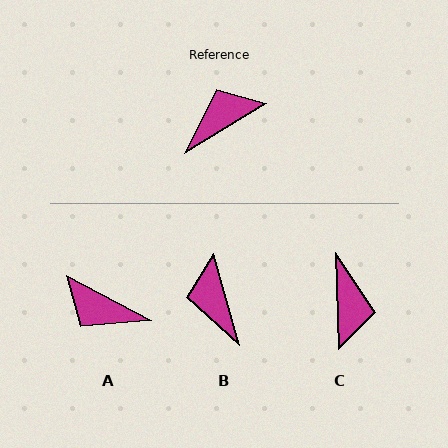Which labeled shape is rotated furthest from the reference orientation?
A, about 121 degrees away.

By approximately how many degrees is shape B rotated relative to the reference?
Approximately 74 degrees counter-clockwise.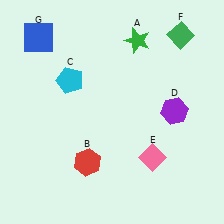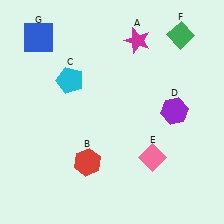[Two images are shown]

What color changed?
The star (A) changed from green in Image 1 to magenta in Image 2.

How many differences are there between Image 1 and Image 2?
There is 1 difference between the two images.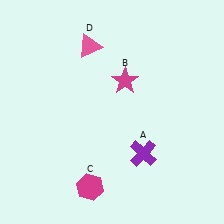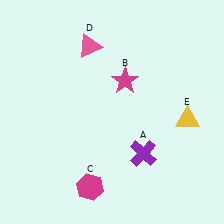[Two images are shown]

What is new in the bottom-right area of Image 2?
A yellow triangle (E) was added in the bottom-right area of Image 2.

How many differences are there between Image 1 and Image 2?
There is 1 difference between the two images.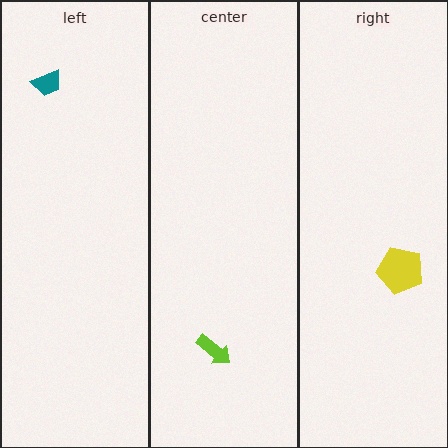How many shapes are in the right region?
1.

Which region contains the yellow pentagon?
The right region.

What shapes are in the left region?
The teal trapezoid.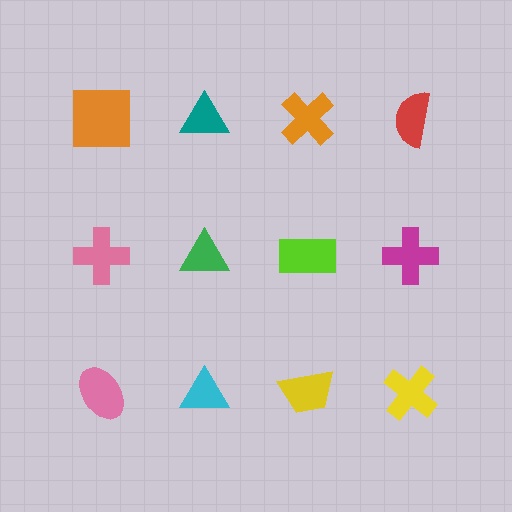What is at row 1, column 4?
A red semicircle.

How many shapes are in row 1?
4 shapes.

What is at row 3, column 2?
A cyan triangle.